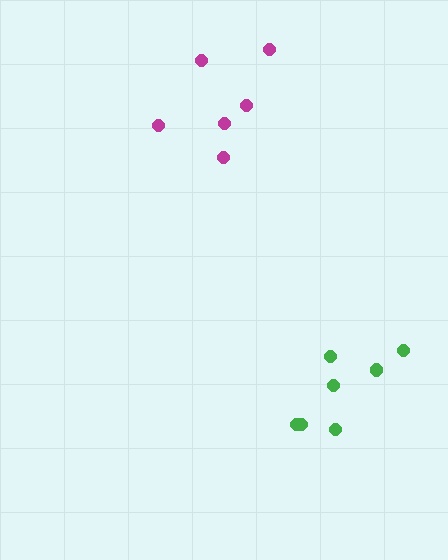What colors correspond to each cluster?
The clusters are colored: green, magenta.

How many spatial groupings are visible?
There are 2 spatial groupings.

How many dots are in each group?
Group 1: 7 dots, Group 2: 6 dots (13 total).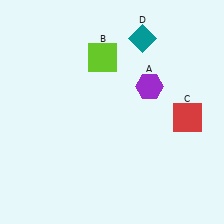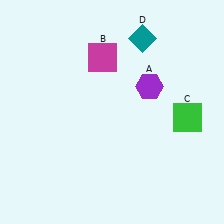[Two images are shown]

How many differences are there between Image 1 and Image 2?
There are 2 differences between the two images.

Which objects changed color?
B changed from lime to magenta. C changed from red to green.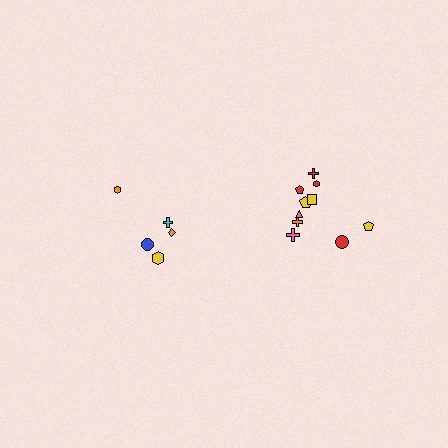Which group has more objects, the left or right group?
The right group.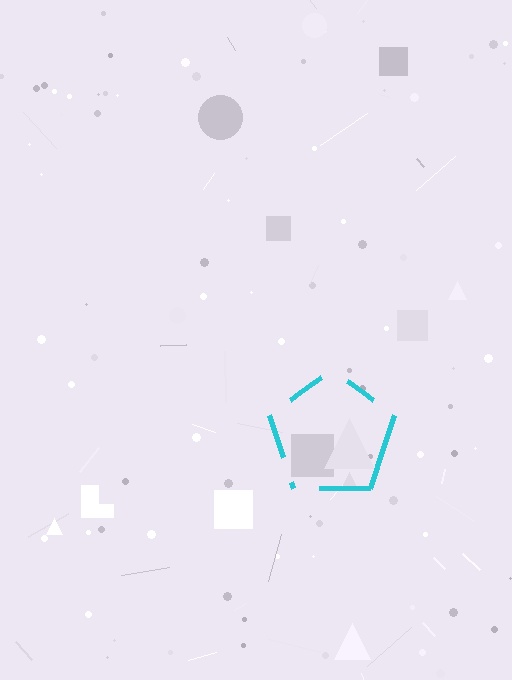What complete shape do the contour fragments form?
The contour fragments form a pentagon.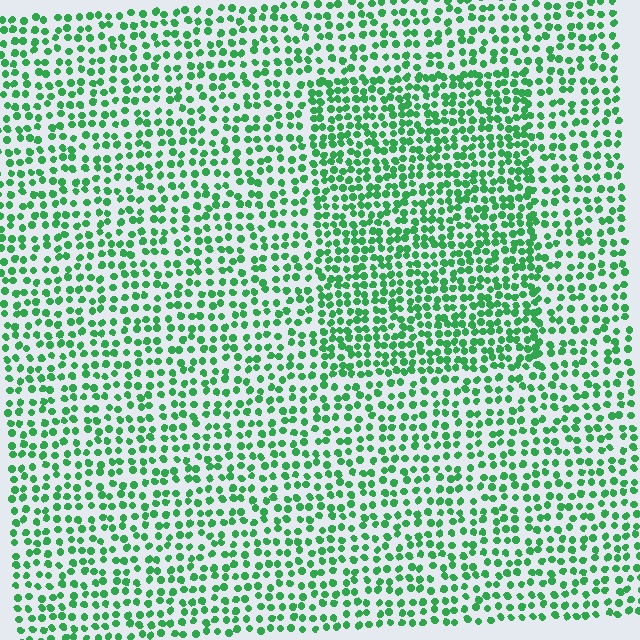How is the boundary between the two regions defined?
The boundary is defined by a change in element density (approximately 1.5x ratio). All elements are the same color, size, and shape.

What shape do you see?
I see a rectangle.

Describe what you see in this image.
The image contains small green elements arranged at two different densities. A rectangle-shaped region is visible where the elements are more densely packed than the surrounding area.